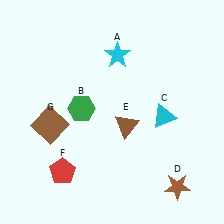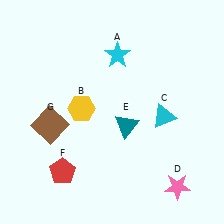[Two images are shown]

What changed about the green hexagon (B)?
In Image 1, B is green. In Image 2, it changed to yellow.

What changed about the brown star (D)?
In Image 1, D is brown. In Image 2, it changed to pink.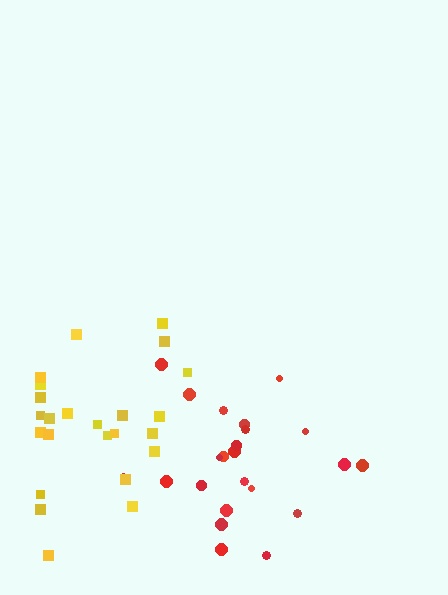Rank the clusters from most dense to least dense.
yellow, red.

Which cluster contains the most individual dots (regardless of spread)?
Yellow (24).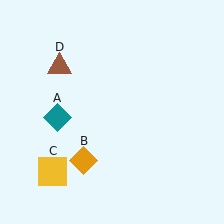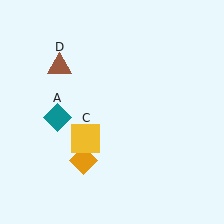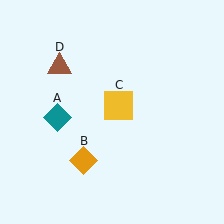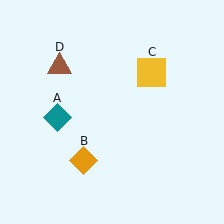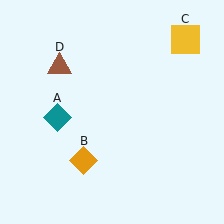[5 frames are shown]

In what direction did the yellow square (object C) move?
The yellow square (object C) moved up and to the right.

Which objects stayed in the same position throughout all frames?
Teal diamond (object A) and orange diamond (object B) and brown triangle (object D) remained stationary.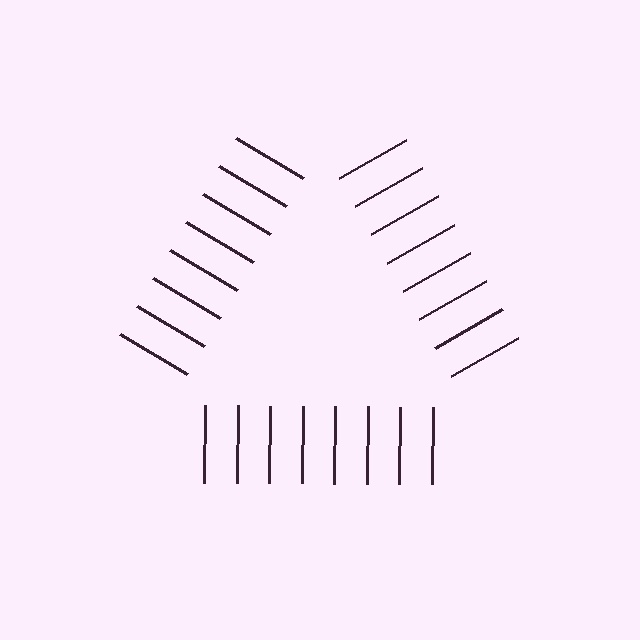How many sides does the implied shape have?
3 sides — the line-ends trace a triangle.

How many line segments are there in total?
24 — 8 along each of the 3 edges.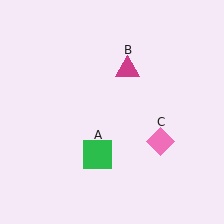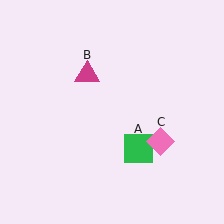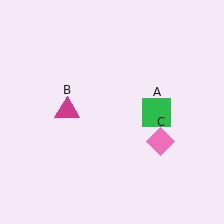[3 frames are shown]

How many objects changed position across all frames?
2 objects changed position: green square (object A), magenta triangle (object B).